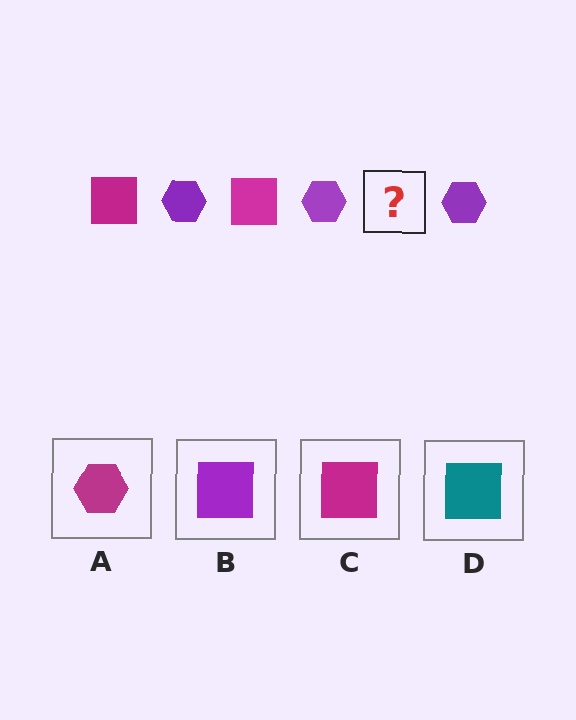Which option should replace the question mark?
Option C.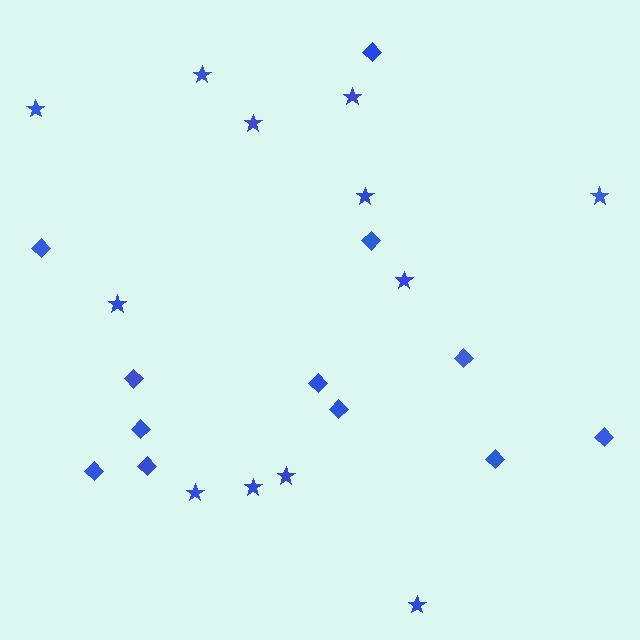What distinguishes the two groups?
There are 2 groups: one group of diamonds (12) and one group of stars (12).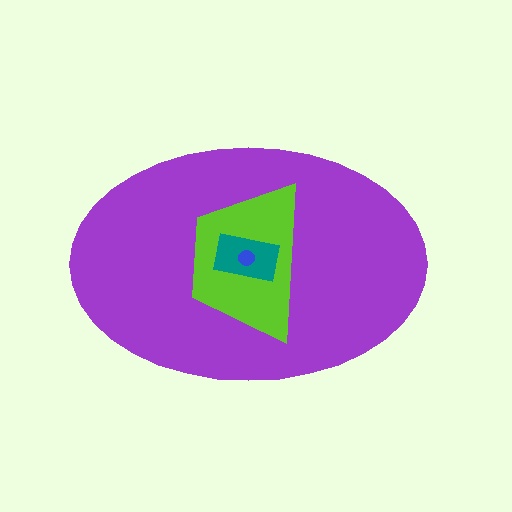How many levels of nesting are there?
4.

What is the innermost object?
The blue circle.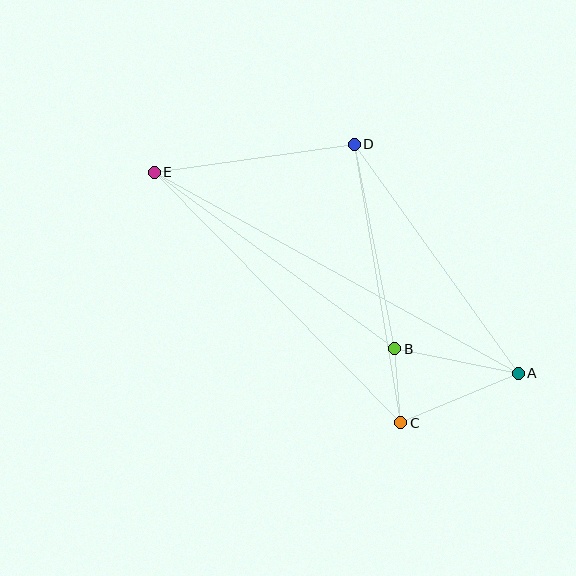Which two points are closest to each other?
Points B and C are closest to each other.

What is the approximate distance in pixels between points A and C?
The distance between A and C is approximately 127 pixels.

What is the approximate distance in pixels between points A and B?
The distance between A and B is approximately 126 pixels.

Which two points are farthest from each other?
Points A and E are farthest from each other.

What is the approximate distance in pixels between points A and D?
The distance between A and D is approximately 282 pixels.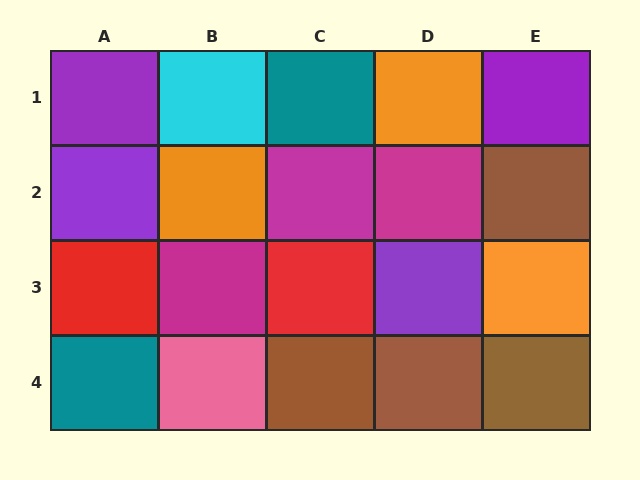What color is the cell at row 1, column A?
Purple.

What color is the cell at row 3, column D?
Purple.